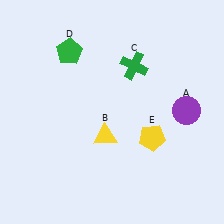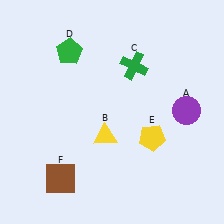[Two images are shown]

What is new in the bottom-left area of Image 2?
A brown square (F) was added in the bottom-left area of Image 2.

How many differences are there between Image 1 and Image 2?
There is 1 difference between the two images.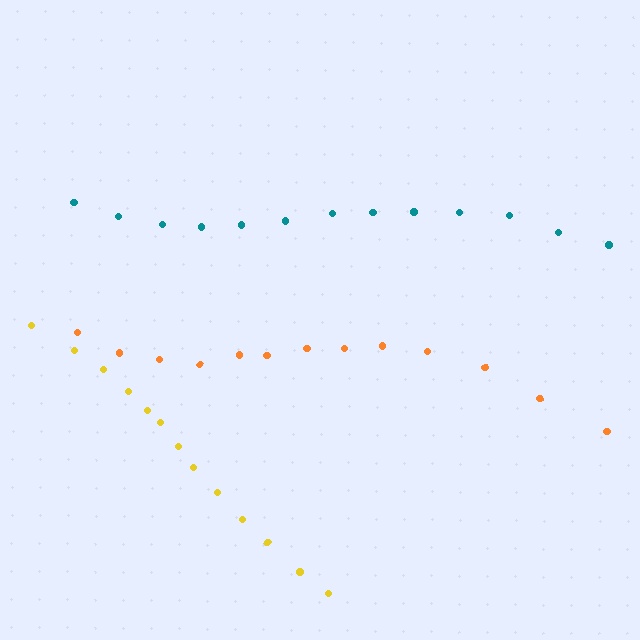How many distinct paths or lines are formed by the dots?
There are 3 distinct paths.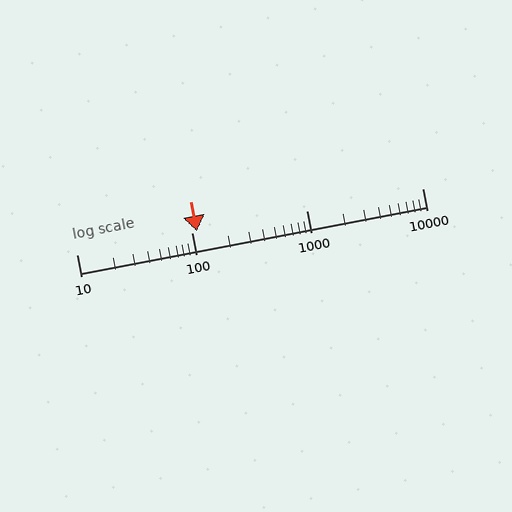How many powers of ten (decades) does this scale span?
The scale spans 3 decades, from 10 to 10000.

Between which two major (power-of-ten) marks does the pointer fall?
The pointer is between 100 and 1000.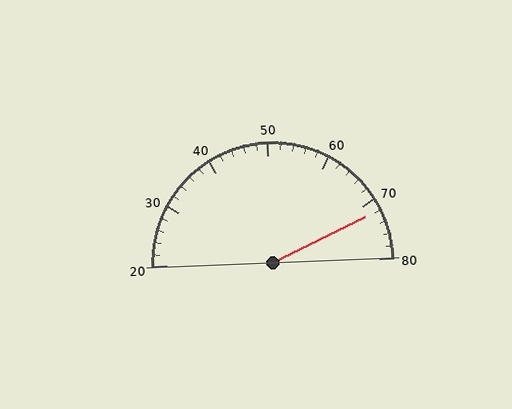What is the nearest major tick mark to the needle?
The nearest major tick mark is 70.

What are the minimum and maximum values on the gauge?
The gauge ranges from 20 to 80.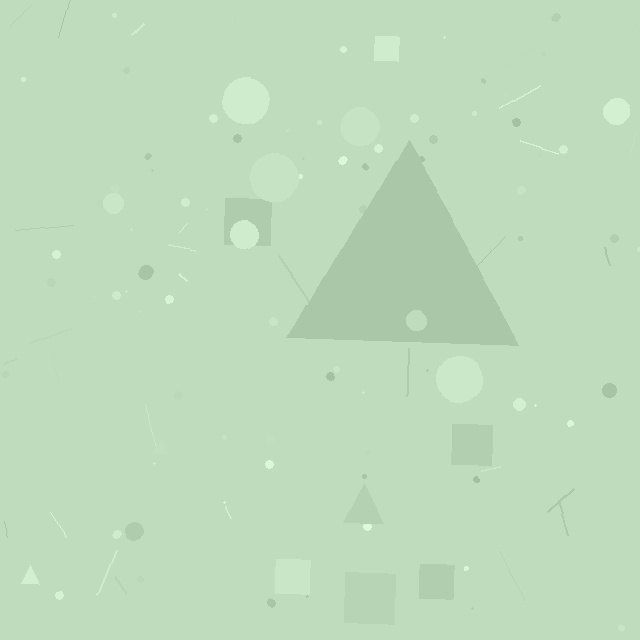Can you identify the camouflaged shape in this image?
The camouflaged shape is a triangle.